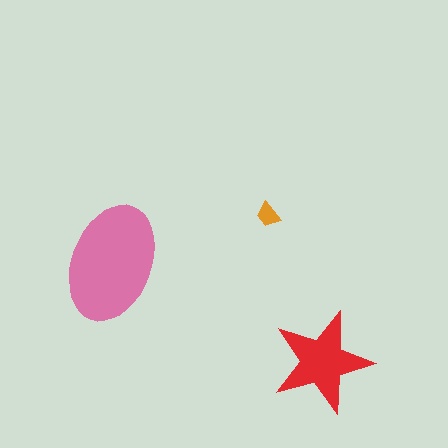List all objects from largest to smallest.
The pink ellipse, the red star, the orange trapezoid.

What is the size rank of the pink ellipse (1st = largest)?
1st.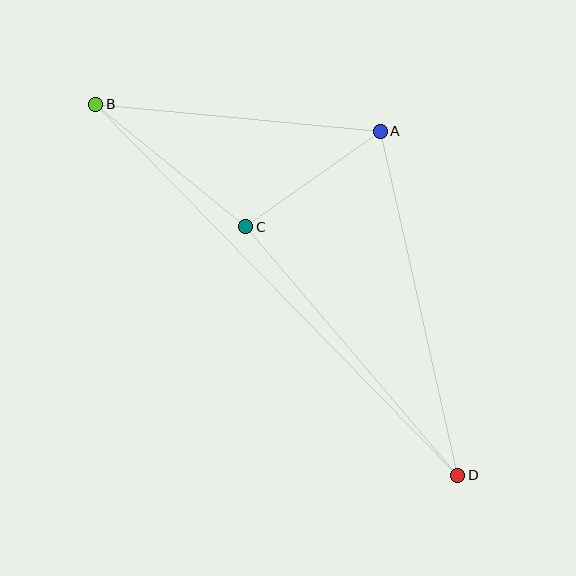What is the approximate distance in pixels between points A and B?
The distance between A and B is approximately 286 pixels.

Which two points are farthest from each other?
Points B and D are farthest from each other.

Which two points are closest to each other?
Points A and C are closest to each other.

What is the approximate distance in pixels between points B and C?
The distance between B and C is approximately 194 pixels.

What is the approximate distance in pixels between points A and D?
The distance between A and D is approximately 353 pixels.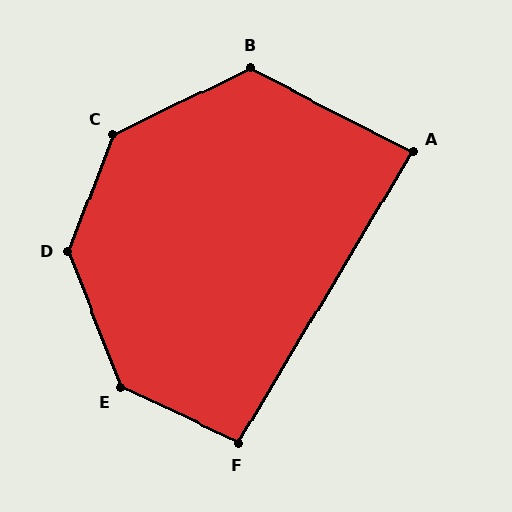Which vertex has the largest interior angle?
D, at approximately 138 degrees.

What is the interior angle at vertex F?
Approximately 95 degrees (obtuse).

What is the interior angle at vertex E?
Approximately 137 degrees (obtuse).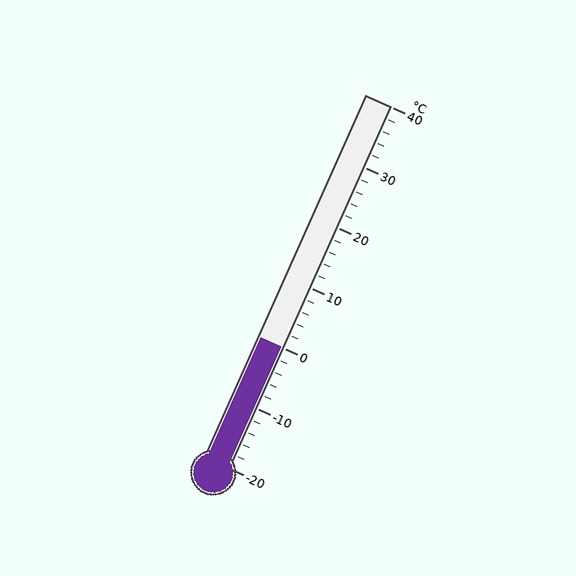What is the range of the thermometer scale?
The thermometer scale ranges from -20°C to 40°C.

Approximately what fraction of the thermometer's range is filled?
The thermometer is filled to approximately 35% of its range.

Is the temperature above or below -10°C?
The temperature is above -10°C.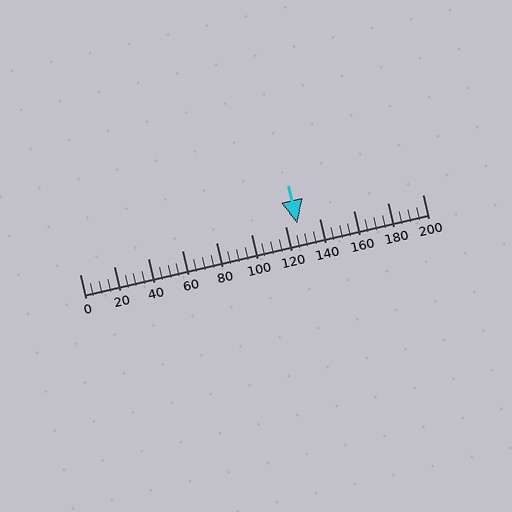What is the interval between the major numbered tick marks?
The major tick marks are spaced 20 units apart.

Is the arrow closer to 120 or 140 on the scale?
The arrow is closer to 120.